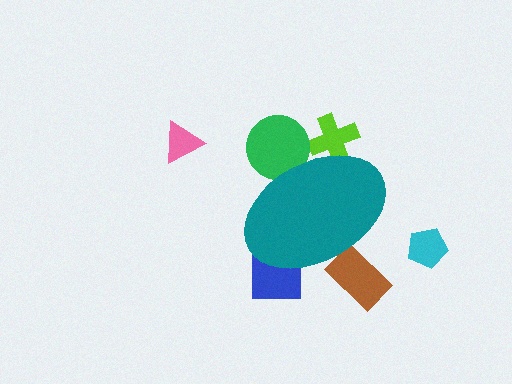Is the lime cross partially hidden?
Yes, the lime cross is partially hidden behind the teal ellipse.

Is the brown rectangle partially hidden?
Yes, the brown rectangle is partially hidden behind the teal ellipse.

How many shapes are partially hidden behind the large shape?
4 shapes are partially hidden.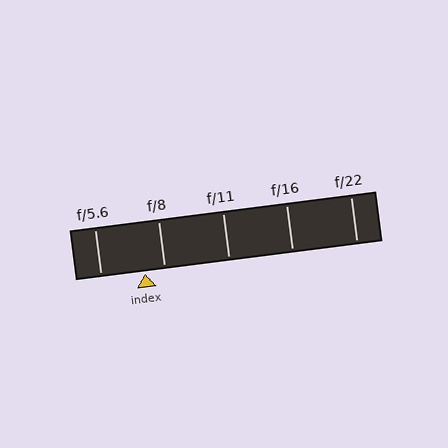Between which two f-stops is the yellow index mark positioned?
The index mark is between f/5.6 and f/8.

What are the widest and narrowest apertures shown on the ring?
The widest aperture shown is f/5.6 and the narrowest is f/22.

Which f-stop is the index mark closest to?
The index mark is closest to f/8.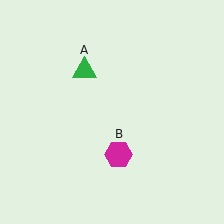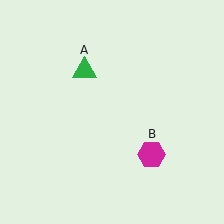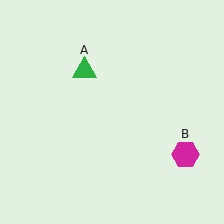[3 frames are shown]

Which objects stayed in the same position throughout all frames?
Green triangle (object A) remained stationary.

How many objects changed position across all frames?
1 object changed position: magenta hexagon (object B).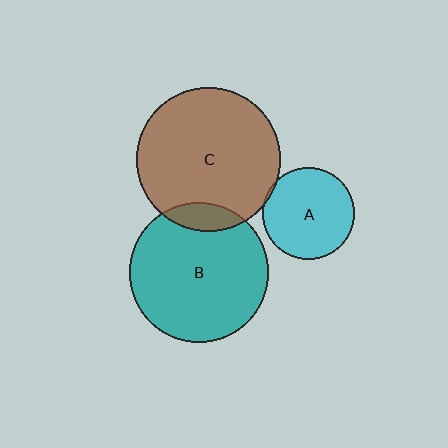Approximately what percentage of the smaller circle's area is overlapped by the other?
Approximately 5%.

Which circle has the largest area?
Circle C (brown).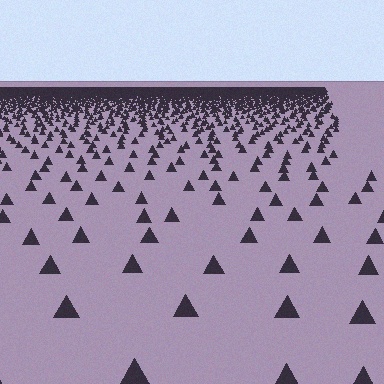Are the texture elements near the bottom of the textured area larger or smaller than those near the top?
Larger. Near the bottom, elements are closer to the viewer and appear at a bigger on-screen size.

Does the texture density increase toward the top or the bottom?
Density increases toward the top.